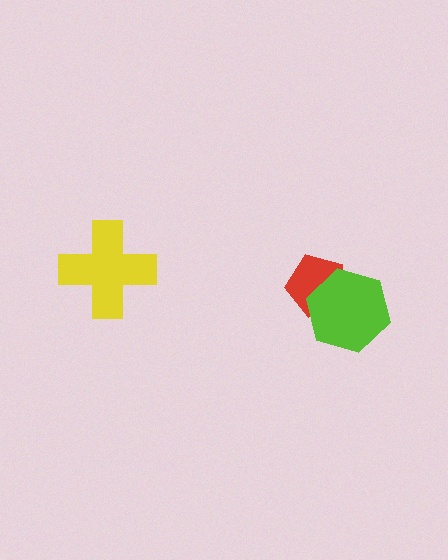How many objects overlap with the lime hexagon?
1 object overlaps with the lime hexagon.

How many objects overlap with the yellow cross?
0 objects overlap with the yellow cross.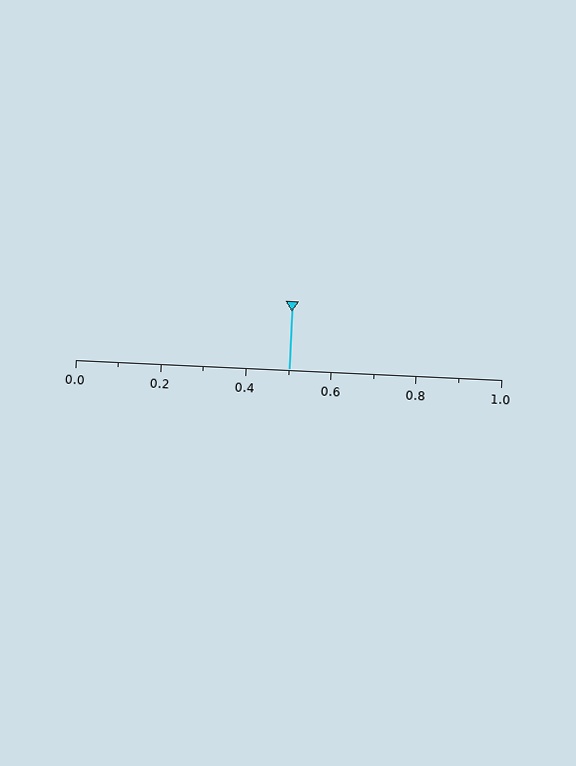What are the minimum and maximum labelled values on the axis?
The axis runs from 0.0 to 1.0.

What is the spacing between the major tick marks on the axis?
The major ticks are spaced 0.2 apart.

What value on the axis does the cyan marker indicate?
The marker indicates approximately 0.5.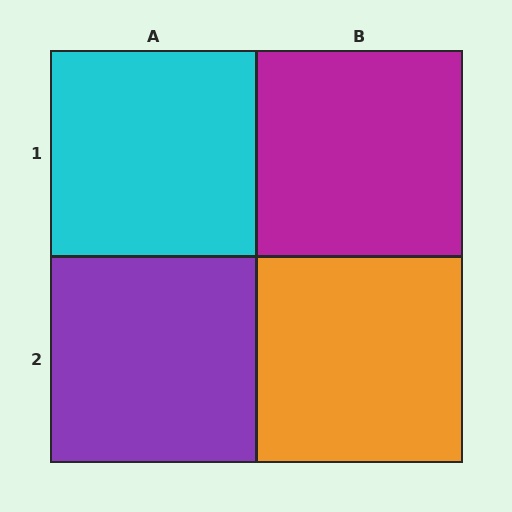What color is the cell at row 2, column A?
Purple.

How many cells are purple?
1 cell is purple.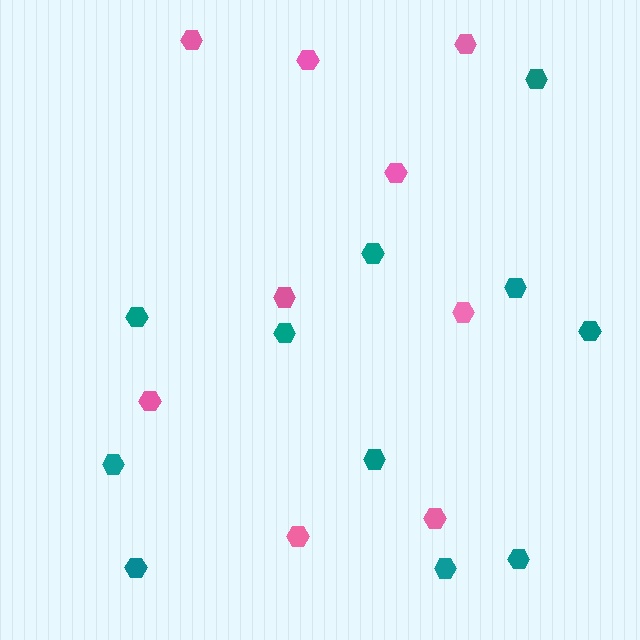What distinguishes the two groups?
There are 2 groups: one group of teal hexagons (11) and one group of pink hexagons (9).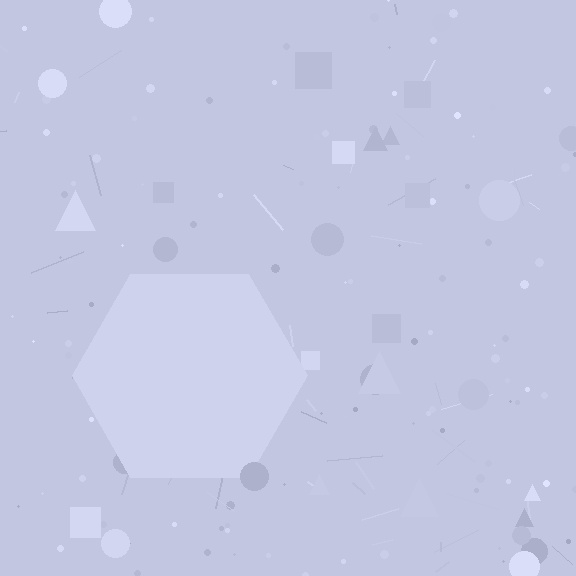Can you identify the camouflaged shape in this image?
The camouflaged shape is a hexagon.